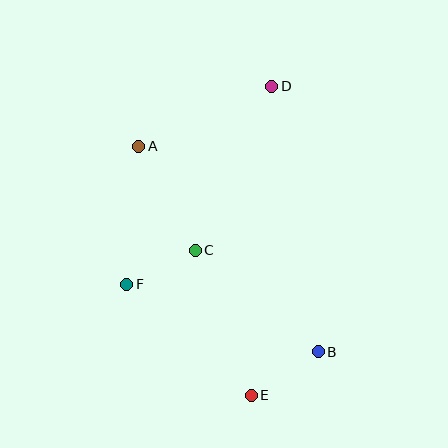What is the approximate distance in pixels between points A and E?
The distance between A and E is approximately 273 pixels.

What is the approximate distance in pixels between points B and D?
The distance between B and D is approximately 270 pixels.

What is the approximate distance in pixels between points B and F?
The distance between B and F is approximately 203 pixels.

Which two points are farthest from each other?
Points D and E are farthest from each other.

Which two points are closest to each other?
Points C and F are closest to each other.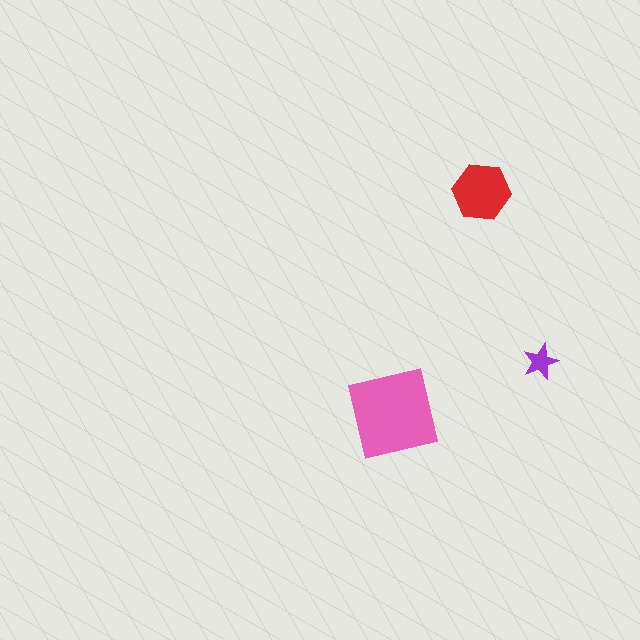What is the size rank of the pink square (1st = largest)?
1st.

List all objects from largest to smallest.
The pink square, the red hexagon, the purple star.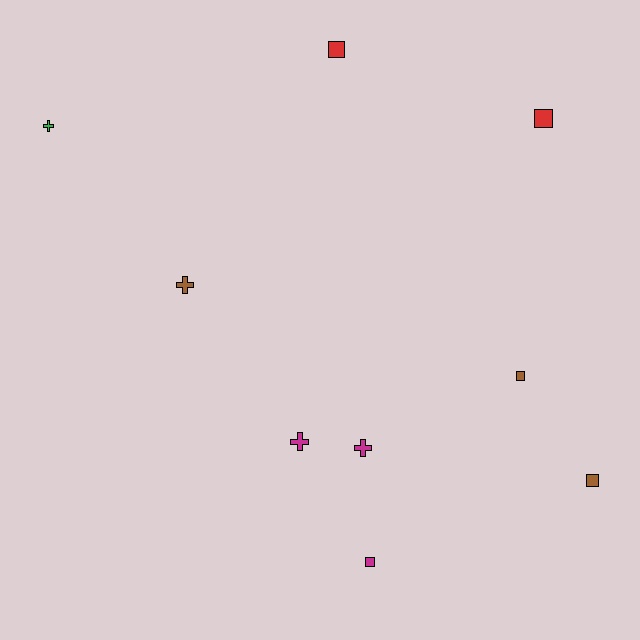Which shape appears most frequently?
Square, with 5 objects.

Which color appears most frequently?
Brown, with 3 objects.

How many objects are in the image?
There are 9 objects.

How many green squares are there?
There are no green squares.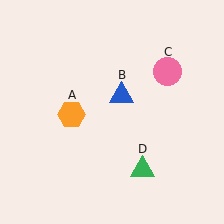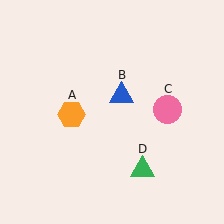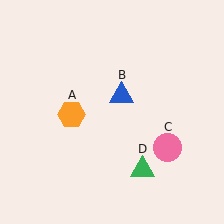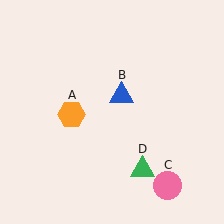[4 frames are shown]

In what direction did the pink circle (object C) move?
The pink circle (object C) moved down.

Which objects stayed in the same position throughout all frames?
Orange hexagon (object A) and blue triangle (object B) and green triangle (object D) remained stationary.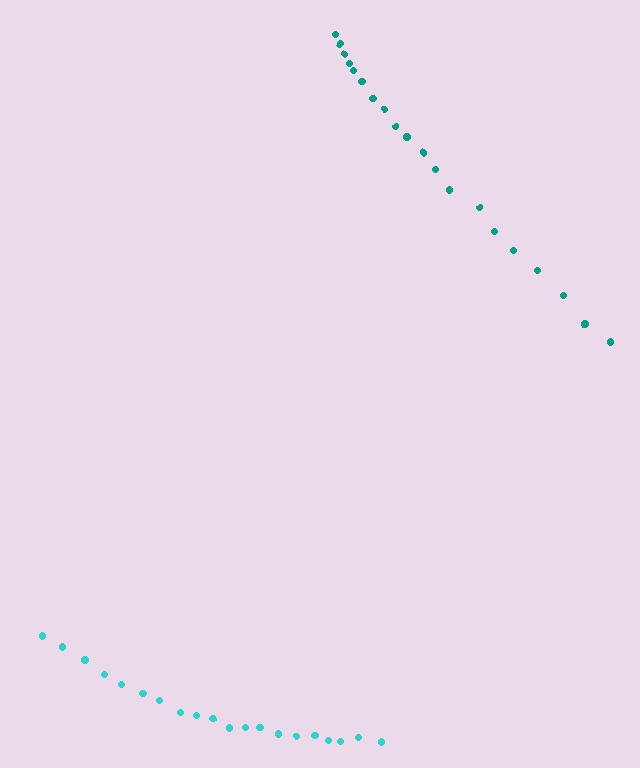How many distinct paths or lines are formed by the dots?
There are 2 distinct paths.